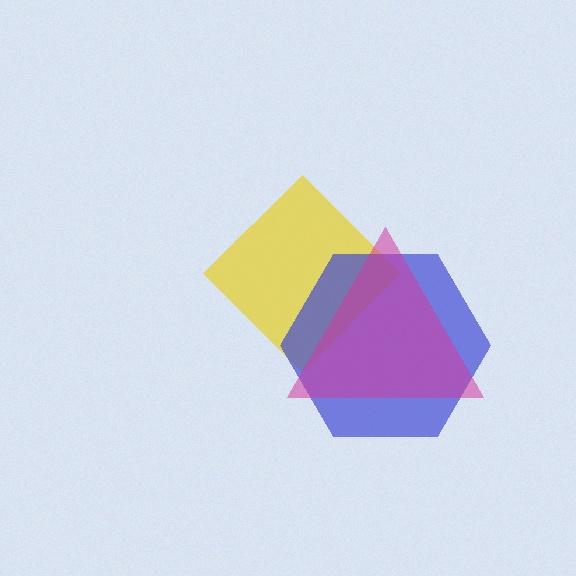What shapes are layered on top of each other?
The layered shapes are: a yellow diamond, a blue hexagon, a magenta triangle.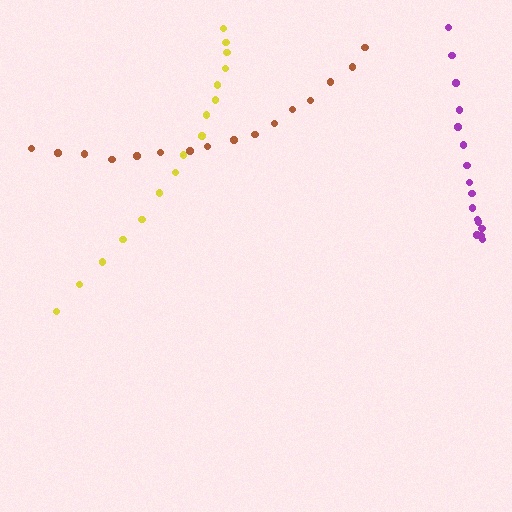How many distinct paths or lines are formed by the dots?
There are 3 distinct paths.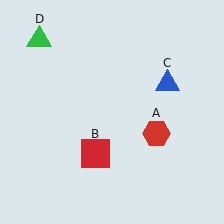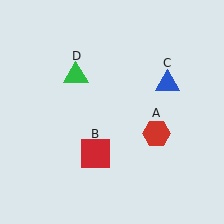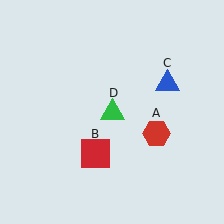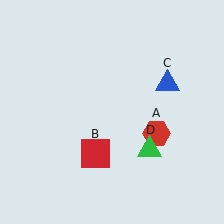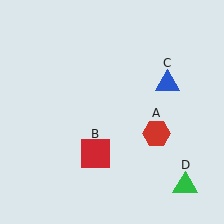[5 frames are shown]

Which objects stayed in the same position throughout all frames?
Red hexagon (object A) and red square (object B) and blue triangle (object C) remained stationary.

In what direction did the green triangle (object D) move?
The green triangle (object D) moved down and to the right.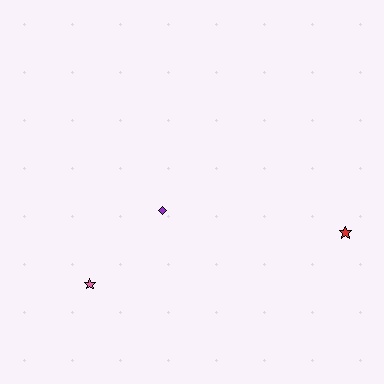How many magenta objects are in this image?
There are no magenta objects.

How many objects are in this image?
There are 3 objects.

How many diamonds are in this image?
There is 1 diamond.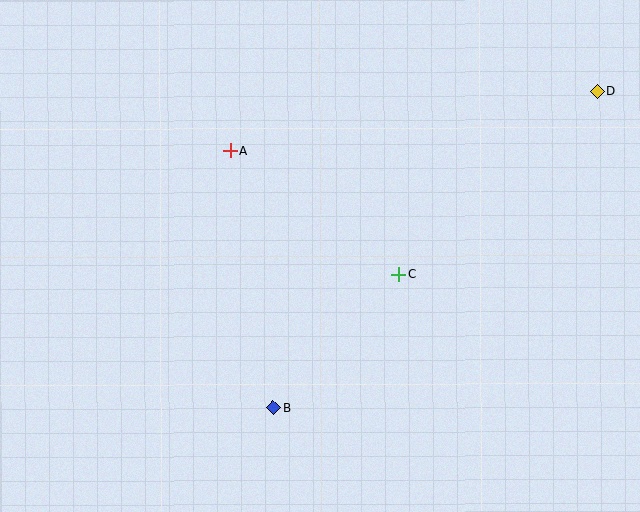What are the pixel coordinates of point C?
Point C is at (399, 274).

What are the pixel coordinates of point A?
Point A is at (230, 151).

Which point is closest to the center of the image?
Point C at (399, 274) is closest to the center.